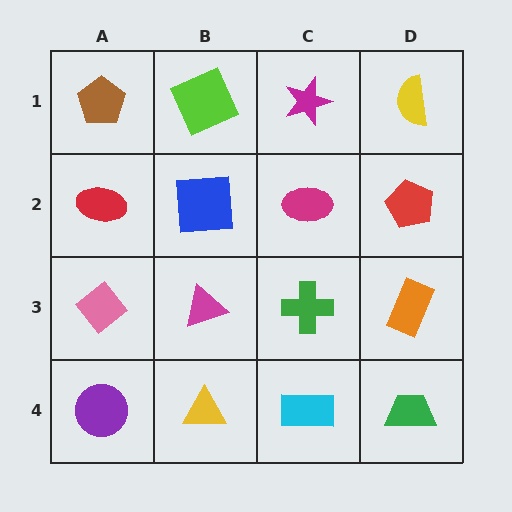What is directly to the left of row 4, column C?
A yellow triangle.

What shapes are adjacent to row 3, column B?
A blue square (row 2, column B), a yellow triangle (row 4, column B), a pink diamond (row 3, column A), a green cross (row 3, column C).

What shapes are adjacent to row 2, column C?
A magenta star (row 1, column C), a green cross (row 3, column C), a blue square (row 2, column B), a red pentagon (row 2, column D).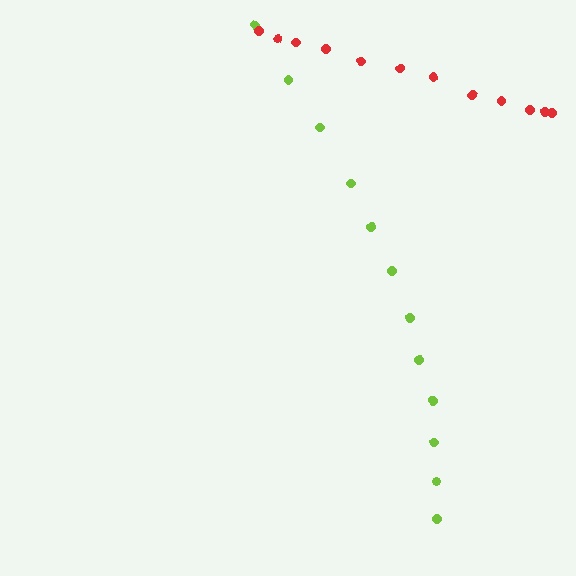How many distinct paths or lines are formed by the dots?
There are 2 distinct paths.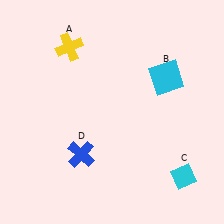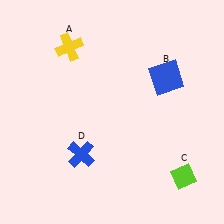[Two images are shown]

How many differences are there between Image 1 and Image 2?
There are 2 differences between the two images.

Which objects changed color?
B changed from cyan to blue. C changed from cyan to lime.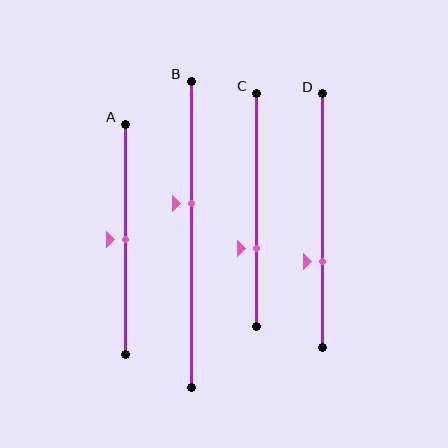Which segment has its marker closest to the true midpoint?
Segment A has its marker closest to the true midpoint.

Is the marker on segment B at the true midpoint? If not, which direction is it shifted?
No, the marker on segment B is shifted upward by about 10% of the segment length.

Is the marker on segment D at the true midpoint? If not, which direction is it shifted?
No, the marker on segment D is shifted downward by about 16% of the segment length.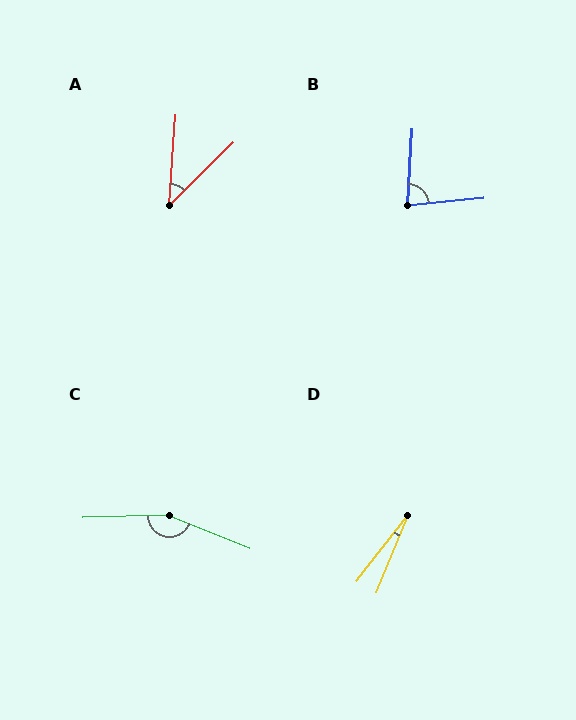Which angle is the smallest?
D, at approximately 15 degrees.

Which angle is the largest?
C, at approximately 157 degrees.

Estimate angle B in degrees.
Approximately 81 degrees.